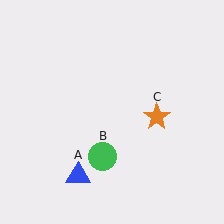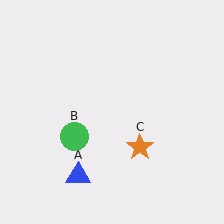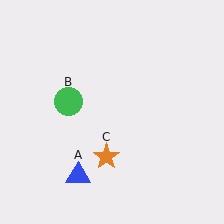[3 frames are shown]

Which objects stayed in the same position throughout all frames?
Blue triangle (object A) remained stationary.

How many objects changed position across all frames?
2 objects changed position: green circle (object B), orange star (object C).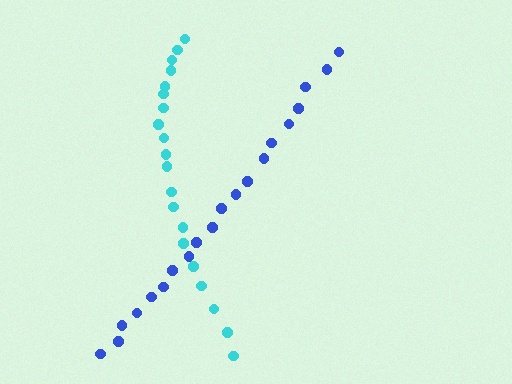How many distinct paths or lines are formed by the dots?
There are 2 distinct paths.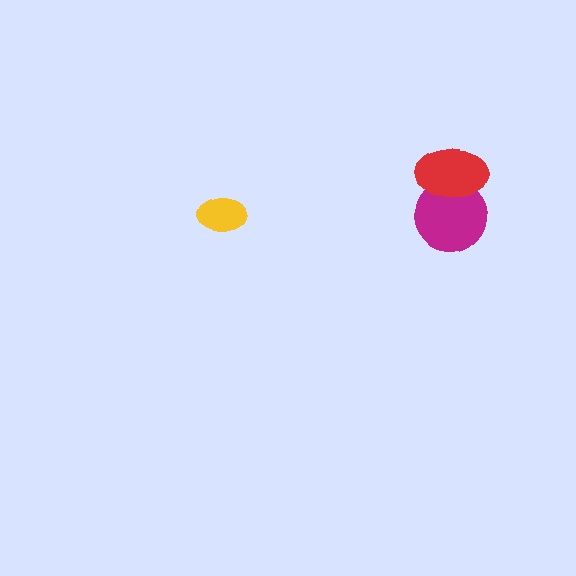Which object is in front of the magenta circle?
The red ellipse is in front of the magenta circle.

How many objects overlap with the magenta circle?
1 object overlaps with the magenta circle.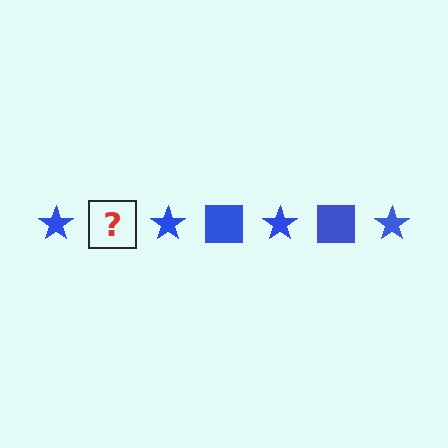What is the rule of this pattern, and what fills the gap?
The rule is that the pattern cycles through star, square shapes in blue. The gap should be filled with a blue square.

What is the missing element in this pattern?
The missing element is a blue square.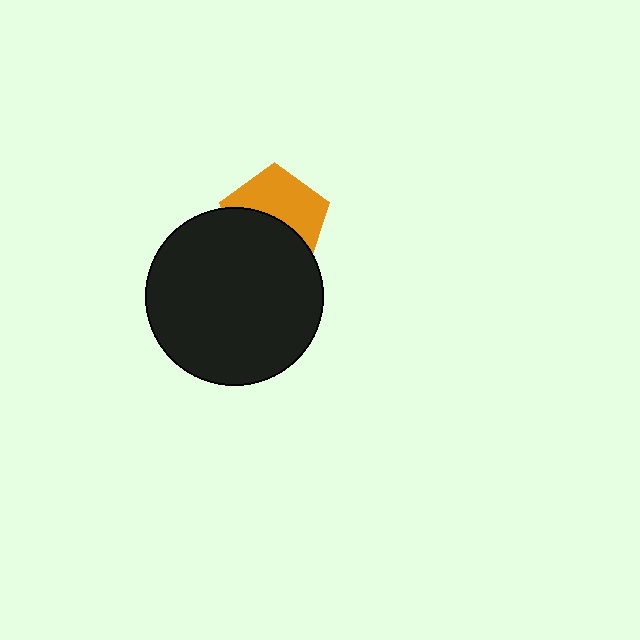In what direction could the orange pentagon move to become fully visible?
The orange pentagon could move up. That would shift it out from behind the black circle entirely.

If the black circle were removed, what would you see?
You would see the complete orange pentagon.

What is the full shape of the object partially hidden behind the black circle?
The partially hidden object is an orange pentagon.